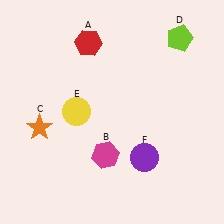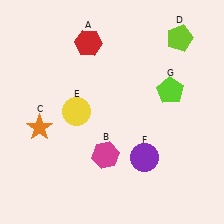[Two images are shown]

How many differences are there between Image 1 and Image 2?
There is 1 difference between the two images.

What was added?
A lime pentagon (G) was added in Image 2.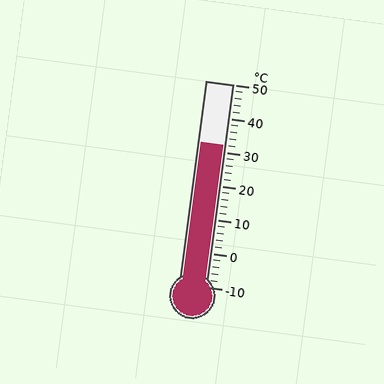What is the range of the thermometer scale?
The thermometer scale ranges from -10°C to 50°C.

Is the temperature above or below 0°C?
The temperature is above 0°C.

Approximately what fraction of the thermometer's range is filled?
The thermometer is filled to approximately 70% of its range.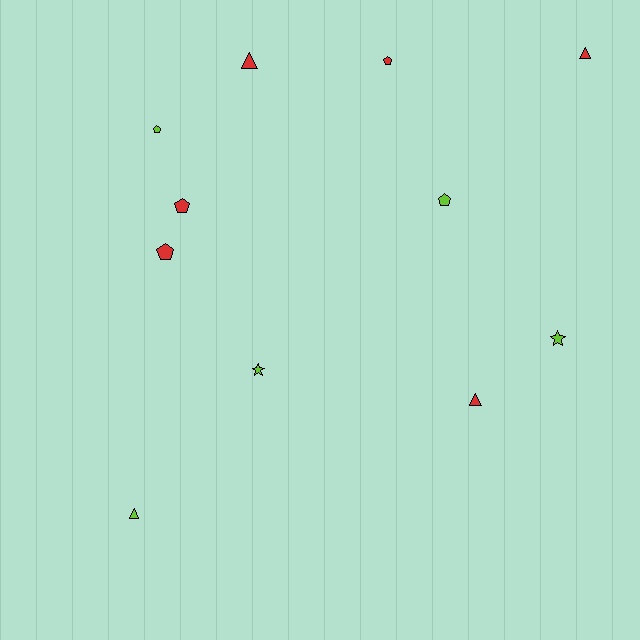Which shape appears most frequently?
Pentagon, with 5 objects.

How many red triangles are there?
There are 3 red triangles.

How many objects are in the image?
There are 11 objects.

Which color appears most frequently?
Red, with 6 objects.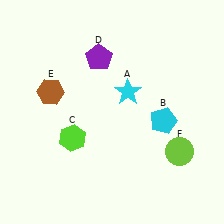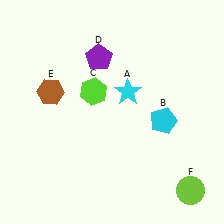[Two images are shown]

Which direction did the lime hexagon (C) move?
The lime hexagon (C) moved up.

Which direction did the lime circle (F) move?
The lime circle (F) moved down.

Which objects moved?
The objects that moved are: the lime hexagon (C), the lime circle (F).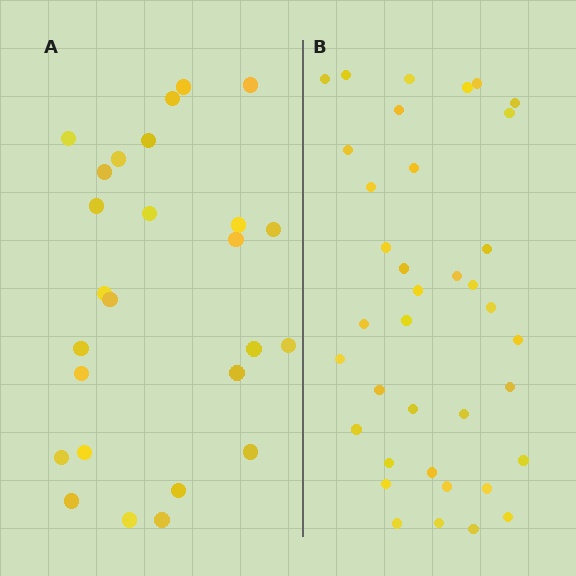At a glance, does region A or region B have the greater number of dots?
Region B (the right region) has more dots.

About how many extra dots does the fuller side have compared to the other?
Region B has roughly 12 or so more dots than region A.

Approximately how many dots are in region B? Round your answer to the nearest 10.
About 40 dots. (The exact count is 37, which rounds to 40.)